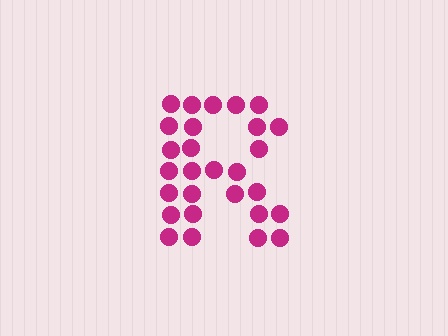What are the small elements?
The small elements are circles.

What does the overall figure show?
The overall figure shows the letter R.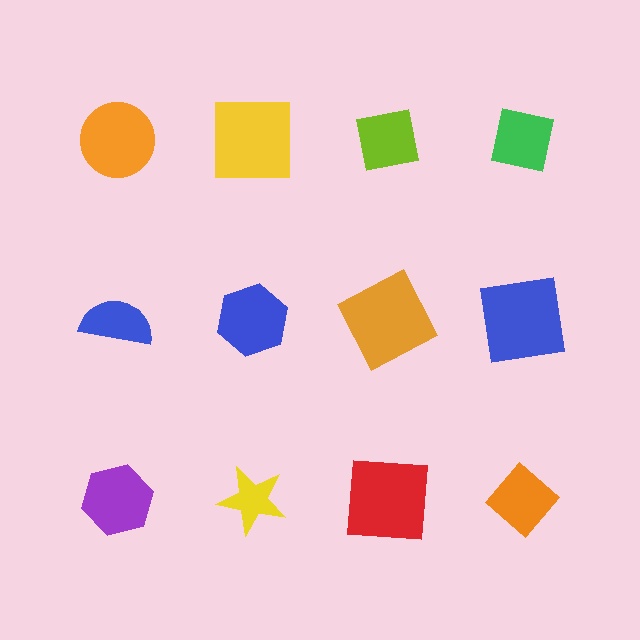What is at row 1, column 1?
An orange circle.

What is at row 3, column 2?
A yellow star.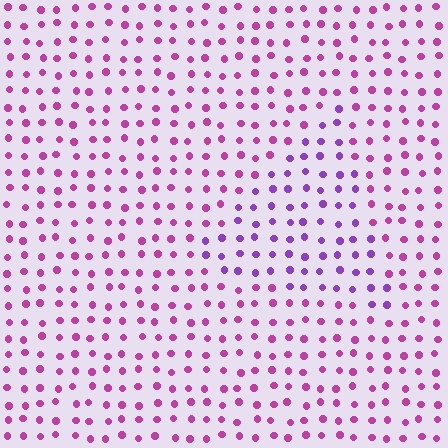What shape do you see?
I see a triangle.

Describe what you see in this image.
The image is filled with small magenta elements in a uniform arrangement. A triangle-shaped region is visible where the elements are tinted to a slightly different hue, forming a subtle color boundary.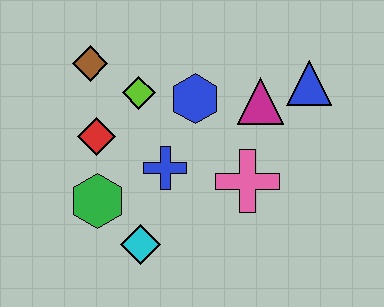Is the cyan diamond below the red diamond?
Yes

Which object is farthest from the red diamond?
The blue triangle is farthest from the red diamond.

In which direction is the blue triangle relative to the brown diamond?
The blue triangle is to the right of the brown diamond.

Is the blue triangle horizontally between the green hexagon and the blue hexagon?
No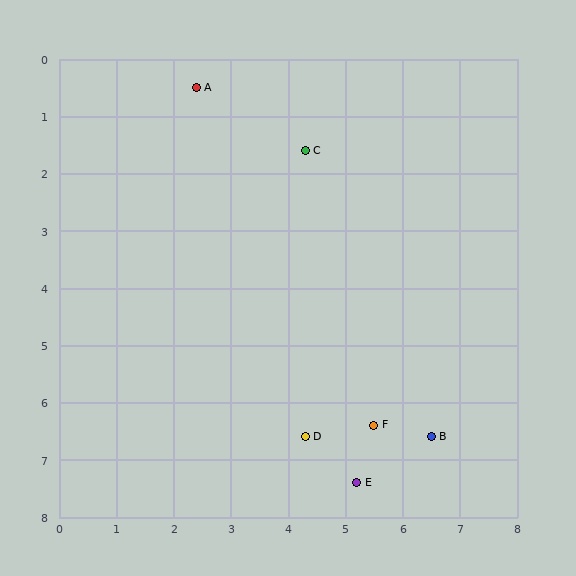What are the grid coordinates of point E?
Point E is at approximately (5.2, 7.4).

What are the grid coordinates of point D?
Point D is at approximately (4.3, 6.6).